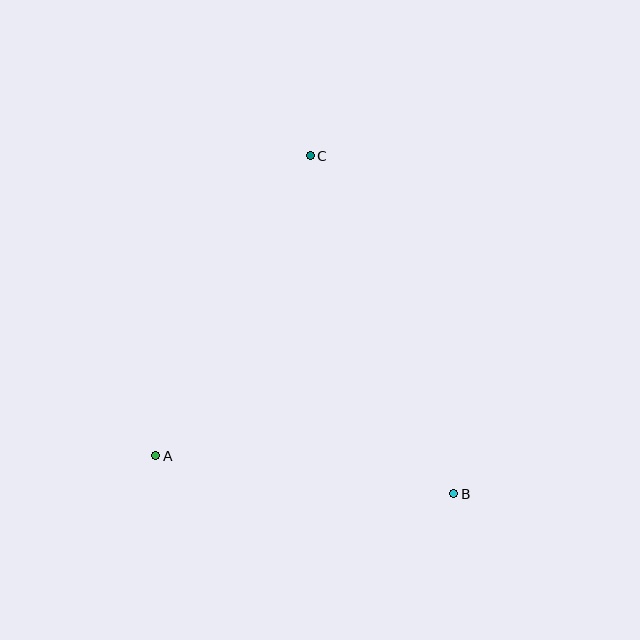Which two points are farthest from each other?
Points B and C are farthest from each other.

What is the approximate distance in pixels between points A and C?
The distance between A and C is approximately 338 pixels.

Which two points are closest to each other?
Points A and B are closest to each other.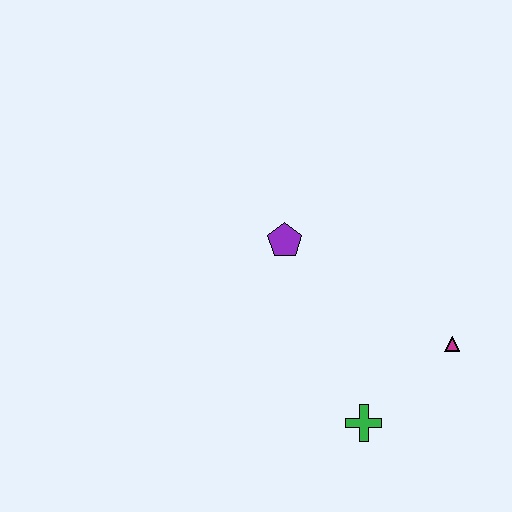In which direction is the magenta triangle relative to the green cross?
The magenta triangle is to the right of the green cross.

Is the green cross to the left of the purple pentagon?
No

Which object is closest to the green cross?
The magenta triangle is closest to the green cross.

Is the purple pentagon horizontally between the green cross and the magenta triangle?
No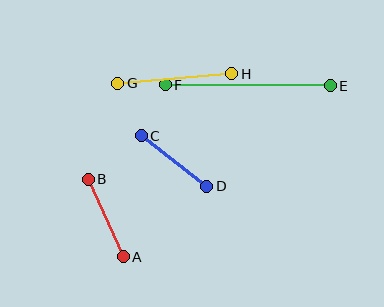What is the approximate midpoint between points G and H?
The midpoint is at approximately (175, 79) pixels.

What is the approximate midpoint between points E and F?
The midpoint is at approximately (248, 85) pixels.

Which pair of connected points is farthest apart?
Points E and F are farthest apart.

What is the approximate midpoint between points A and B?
The midpoint is at approximately (106, 218) pixels.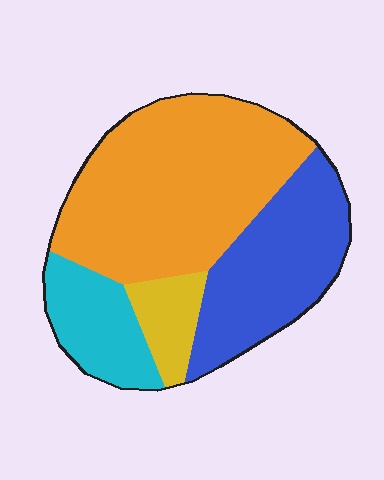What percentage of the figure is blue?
Blue covers 28% of the figure.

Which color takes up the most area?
Orange, at roughly 50%.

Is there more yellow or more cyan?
Cyan.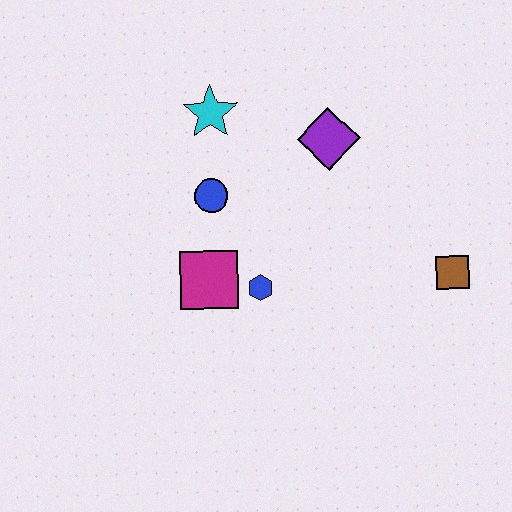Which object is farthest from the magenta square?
The brown square is farthest from the magenta square.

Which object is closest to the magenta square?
The blue hexagon is closest to the magenta square.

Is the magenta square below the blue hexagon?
No